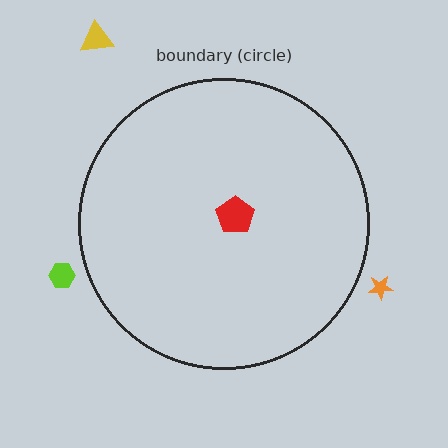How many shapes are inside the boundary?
1 inside, 3 outside.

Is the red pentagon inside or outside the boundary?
Inside.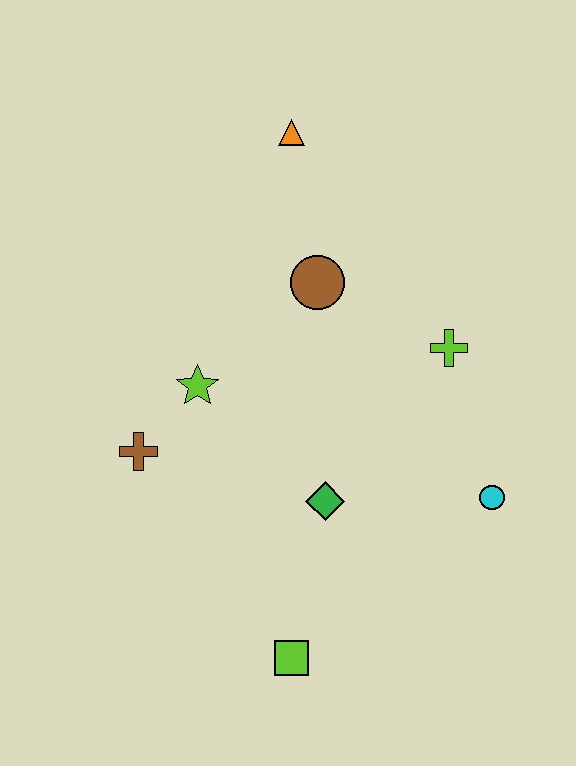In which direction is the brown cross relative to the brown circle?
The brown cross is to the left of the brown circle.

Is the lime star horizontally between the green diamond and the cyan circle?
No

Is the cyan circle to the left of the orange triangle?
No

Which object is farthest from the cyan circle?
The orange triangle is farthest from the cyan circle.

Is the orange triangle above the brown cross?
Yes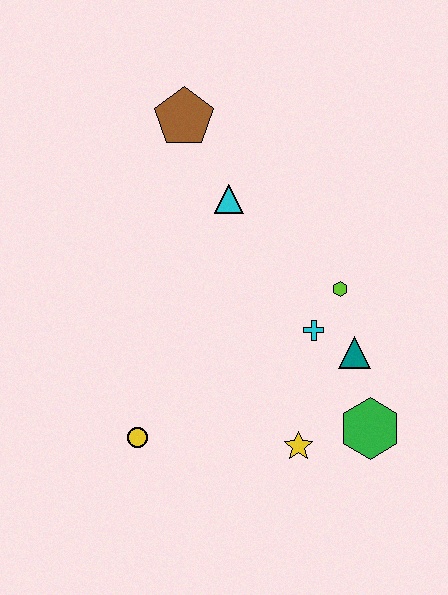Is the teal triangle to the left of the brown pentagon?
No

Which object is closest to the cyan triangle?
The brown pentagon is closest to the cyan triangle.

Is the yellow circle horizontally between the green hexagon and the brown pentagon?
No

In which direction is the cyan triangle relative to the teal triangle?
The cyan triangle is above the teal triangle.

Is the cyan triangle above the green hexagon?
Yes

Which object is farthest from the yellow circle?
The brown pentagon is farthest from the yellow circle.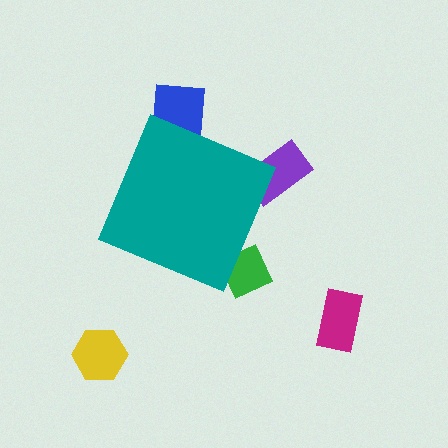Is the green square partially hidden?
Yes, the green square is partially hidden behind the teal diamond.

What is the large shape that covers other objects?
A teal diamond.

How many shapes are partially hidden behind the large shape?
3 shapes are partially hidden.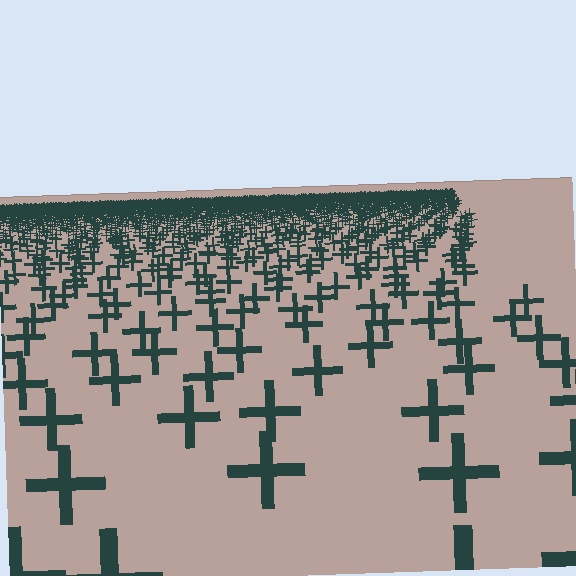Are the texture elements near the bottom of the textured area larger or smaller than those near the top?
Larger. Near the bottom, elements are closer to the viewer and appear at a bigger on-screen size.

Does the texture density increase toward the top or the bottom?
Density increases toward the top.